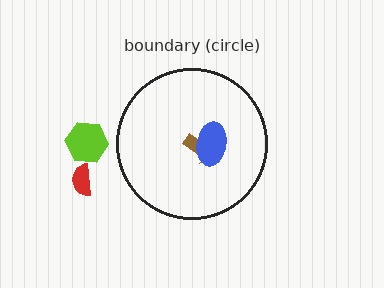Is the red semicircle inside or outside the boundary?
Outside.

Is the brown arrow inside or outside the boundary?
Inside.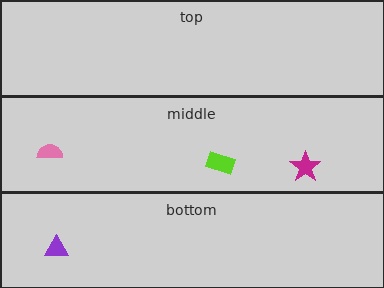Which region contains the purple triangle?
The bottom region.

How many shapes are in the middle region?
3.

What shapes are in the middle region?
The pink semicircle, the lime rectangle, the magenta star.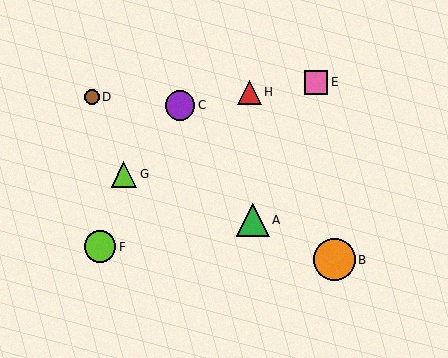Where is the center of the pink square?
The center of the pink square is at (316, 82).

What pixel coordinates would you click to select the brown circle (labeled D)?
Click at (92, 97) to select the brown circle D.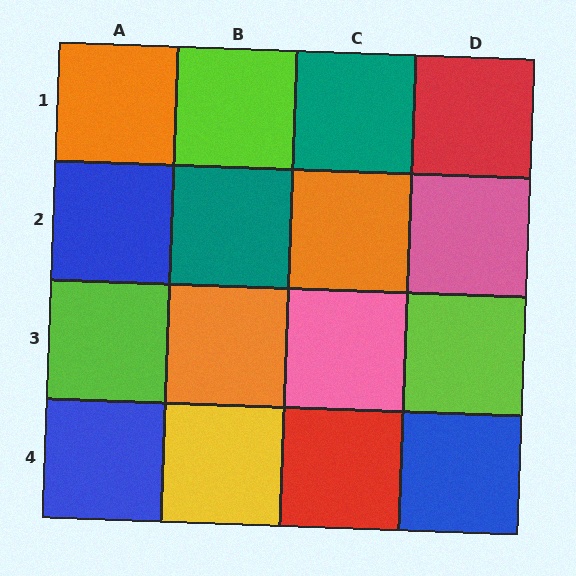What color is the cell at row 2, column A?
Blue.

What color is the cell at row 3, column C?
Pink.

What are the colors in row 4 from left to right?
Blue, yellow, red, blue.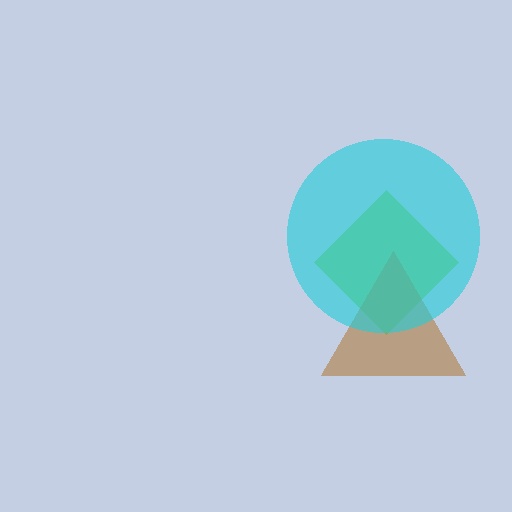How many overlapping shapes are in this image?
There are 3 overlapping shapes in the image.